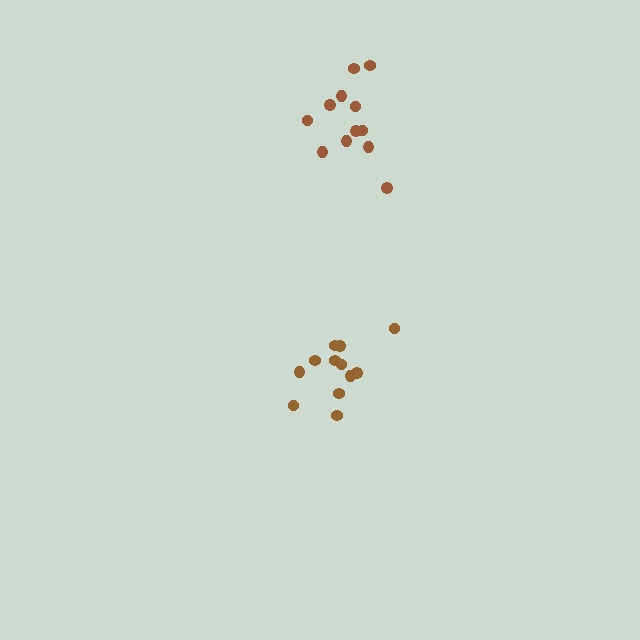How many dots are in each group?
Group 1: 12 dots, Group 2: 12 dots (24 total).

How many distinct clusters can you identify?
There are 2 distinct clusters.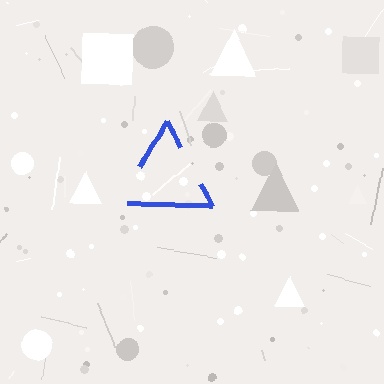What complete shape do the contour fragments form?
The contour fragments form a triangle.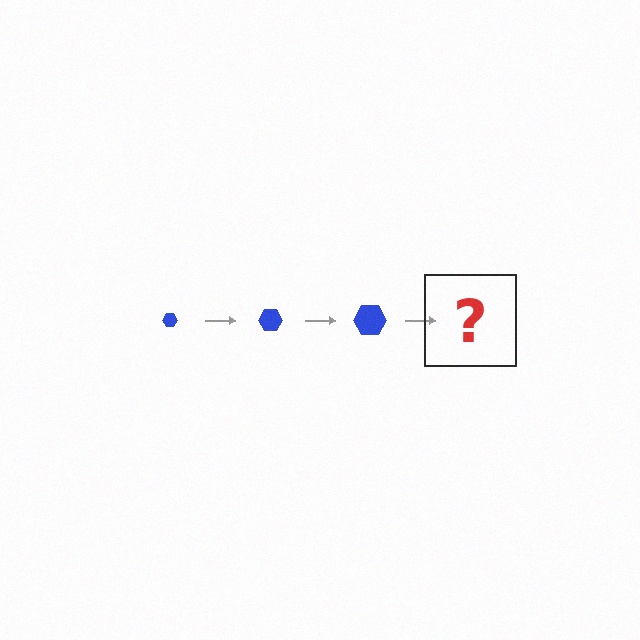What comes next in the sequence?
The next element should be a blue hexagon, larger than the previous one.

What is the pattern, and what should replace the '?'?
The pattern is that the hexagon gets progressively larger each step. The '?' should be a blue hexagon, larger than the previous one.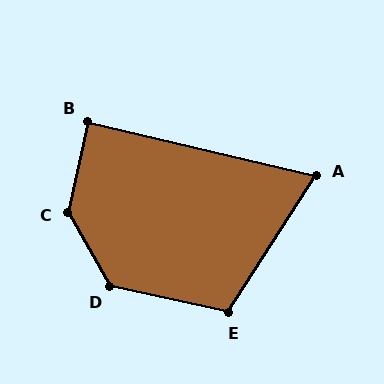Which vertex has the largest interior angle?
C, at approximately 139 degrees.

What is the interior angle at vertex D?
Approximately 131 degrees (obtuse).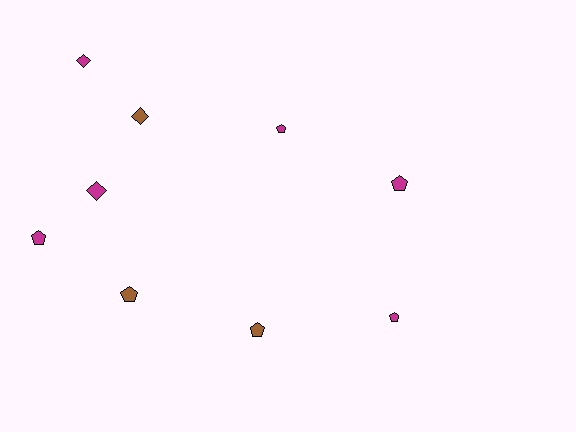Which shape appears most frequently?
Pentagon, with 6 objects.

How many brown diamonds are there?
There is 1 brown diamond.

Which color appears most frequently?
Magenta, with 6 objects.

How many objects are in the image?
There are 9 objects.